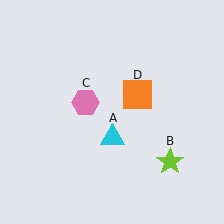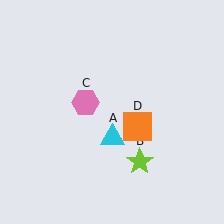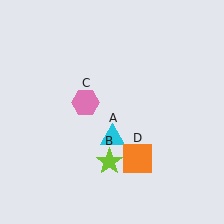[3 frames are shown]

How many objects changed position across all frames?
2 objects changed position: lime star (object B), orange square (object D).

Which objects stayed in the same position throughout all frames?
Cyan triangle (object A) and pink hexagon (object C) remained stationary.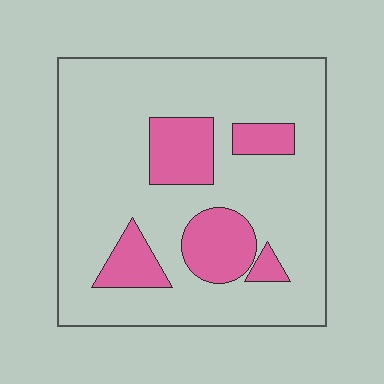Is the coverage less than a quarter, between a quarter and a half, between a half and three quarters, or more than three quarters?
Less than a quarter.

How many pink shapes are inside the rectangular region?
5.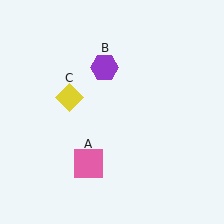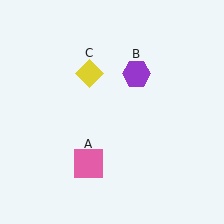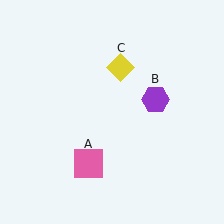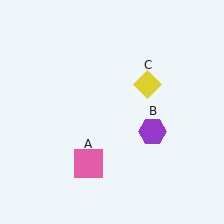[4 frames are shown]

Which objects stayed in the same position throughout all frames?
Pink square (object A) remained stationary.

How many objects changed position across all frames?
2 objects changed position: purple hexagon (object B), yellow diamond (object C).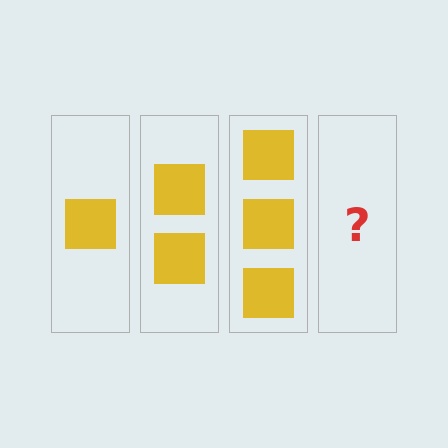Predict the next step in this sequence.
The next step is 4 squares.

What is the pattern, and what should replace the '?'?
The pattern is that each step adds one more square. The '?' should be 4 squares.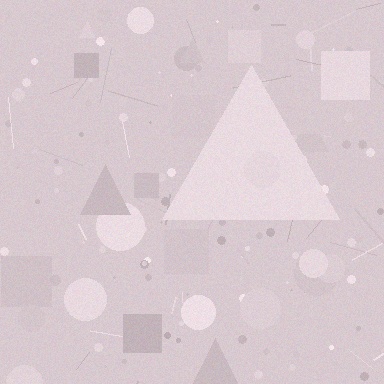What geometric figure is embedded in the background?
A triangle is embedded in the background.